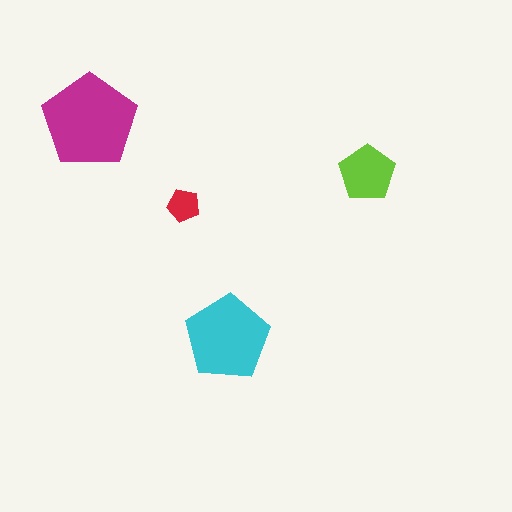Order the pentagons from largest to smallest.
the magenta one, the cyan one, the lime one, the red one.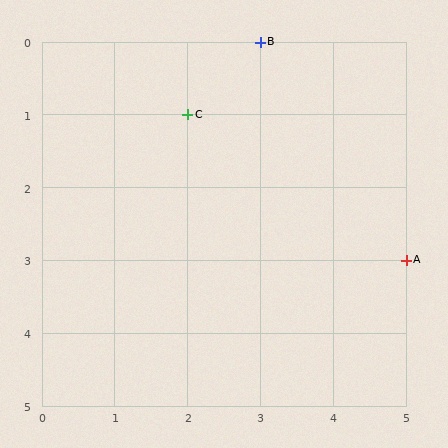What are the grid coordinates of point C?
Point C is at grid coordinates (2, 1).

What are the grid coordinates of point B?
Point B is at grid coordinates (3, 0).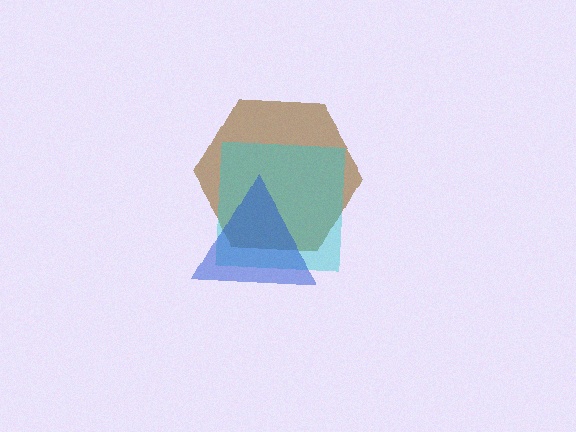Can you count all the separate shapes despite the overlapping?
Yes, there are 3 separate shapes.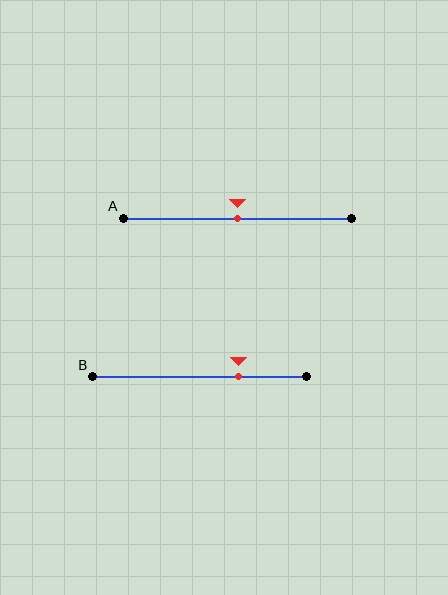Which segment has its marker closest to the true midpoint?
Segment A has its marker closest to the true midpoint.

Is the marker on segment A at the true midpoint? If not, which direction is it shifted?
Yes, the marker on segment A is at the true midpoint.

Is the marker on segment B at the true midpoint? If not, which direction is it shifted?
No, the marker on segment B is shifted to the right by about 18% of the segment length.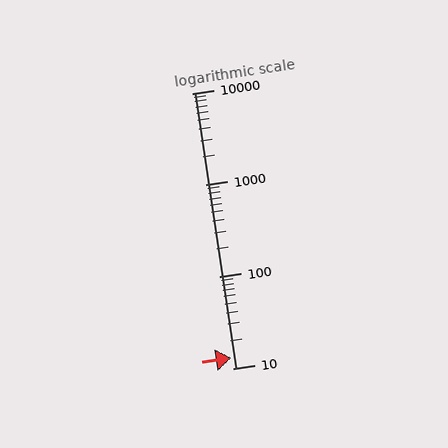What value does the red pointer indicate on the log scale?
The pointer indicates approximately 13.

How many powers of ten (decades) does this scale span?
The scale spans 3 decades, from 10 to 10000.